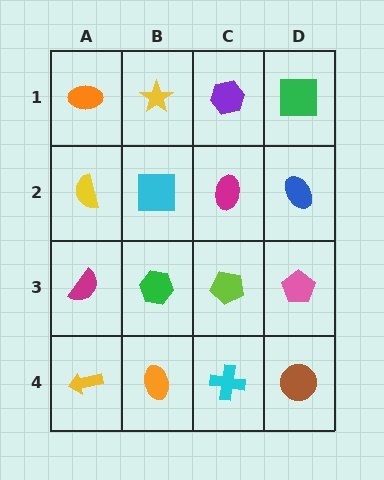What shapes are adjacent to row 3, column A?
A yellow semicircle (row 2, column A), a yellow arrow (row 4, column A), a green hexagon (row 3, column B).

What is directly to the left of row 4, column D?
A cyan cross.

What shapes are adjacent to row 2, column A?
An orange ellipse (row 1, column A), a magenta semicircle (row 3, column A), a cyan square (row 2, column B).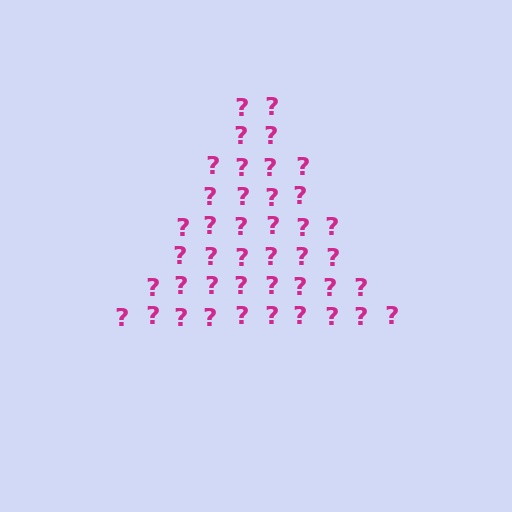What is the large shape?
The large shape is a triangle.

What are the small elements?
The small elements are question marks.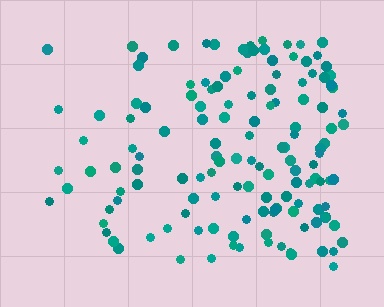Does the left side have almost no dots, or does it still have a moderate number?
Still a moderate number, just noticeably fewer than the right.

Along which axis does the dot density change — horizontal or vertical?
Horizontal.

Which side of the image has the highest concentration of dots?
The right.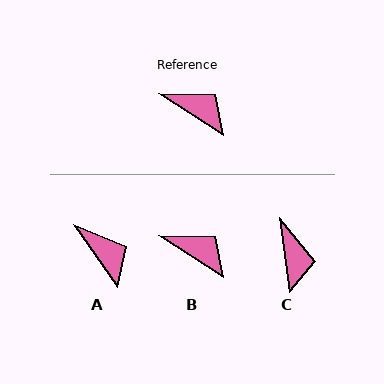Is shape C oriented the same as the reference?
No, it is off by about 50 degrees.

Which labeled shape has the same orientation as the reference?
B.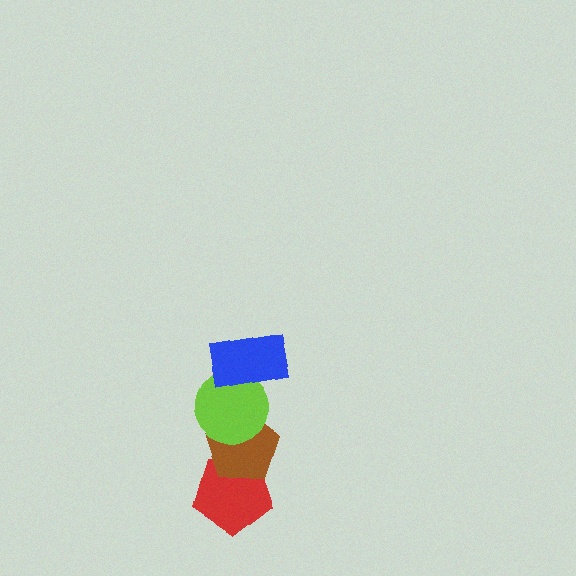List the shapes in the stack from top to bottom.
From top to bottom: the blue rectangle, the lime circle, the brown pentagon, the red pentagon.